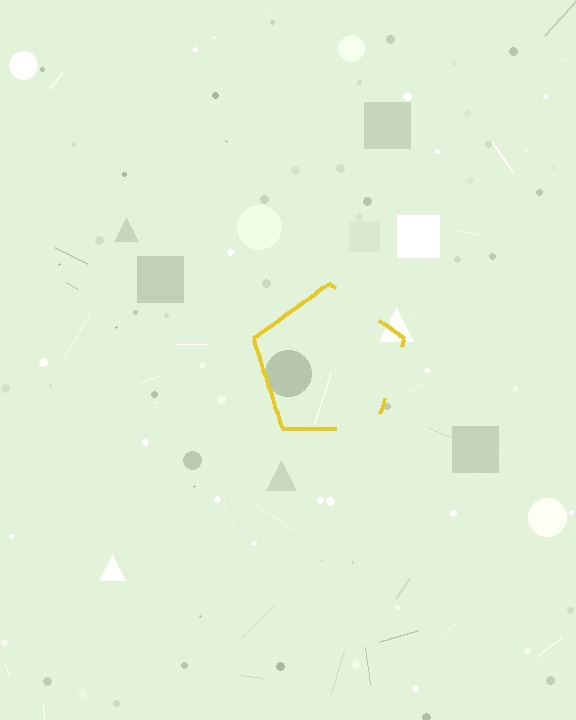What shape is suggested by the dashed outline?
The dashed outline suggests a pentagon.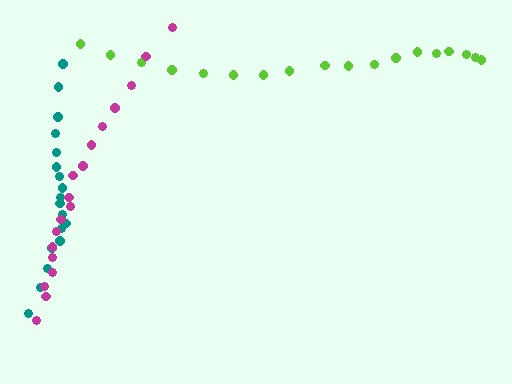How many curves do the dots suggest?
There are 3 distinct paths.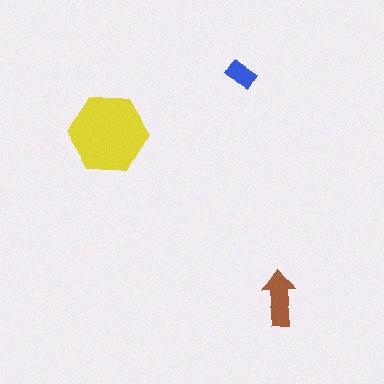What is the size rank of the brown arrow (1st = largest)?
2nd.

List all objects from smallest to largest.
The blue rectangle, the brown arrow, the yellow hexagon.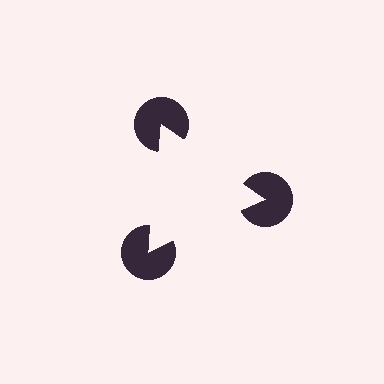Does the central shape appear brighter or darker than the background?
It typically appears slightly brighter than the background, even though no actual brightness change is drawn.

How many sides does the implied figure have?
3 sides.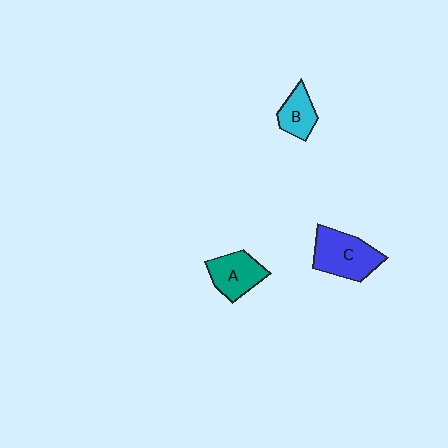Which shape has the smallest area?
Shape B (cyan).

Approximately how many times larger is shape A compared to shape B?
Approximately 1.4 times.